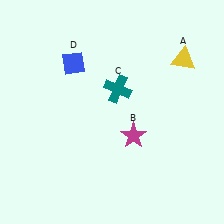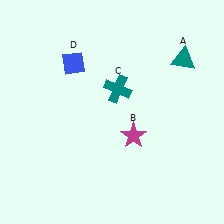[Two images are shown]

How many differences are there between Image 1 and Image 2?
There is 1 difference between the two images.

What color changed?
The triangle (A) changed from yellow in Image 1 to teal in Image 2.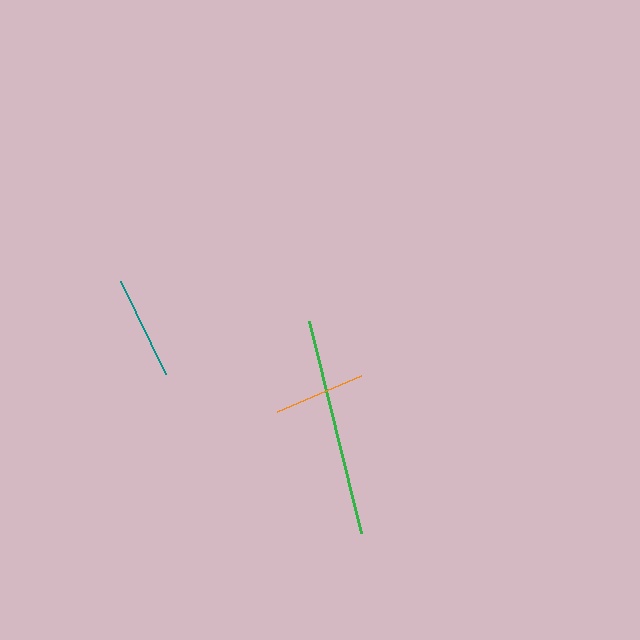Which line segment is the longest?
The green line is the longest at approximately 219 pixels.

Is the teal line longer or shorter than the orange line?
The teal line is longer than the orange line.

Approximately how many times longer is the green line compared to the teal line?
The green line is approximately 2.1 times the length of the teal line.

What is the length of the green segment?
The green segment is approximately 219 pixels long.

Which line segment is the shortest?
The orange line is the shortest at approximately 91 pixels.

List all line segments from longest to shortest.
From longest to shortest: green, teal, orange.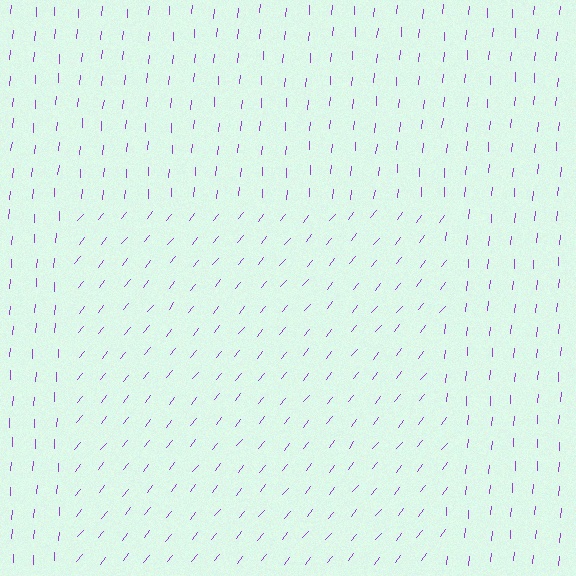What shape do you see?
I see a rectangle.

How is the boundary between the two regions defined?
The boundary is defined purely by a change in line orientation (approximately 34 degrees difference). All lines are the same color and thickness.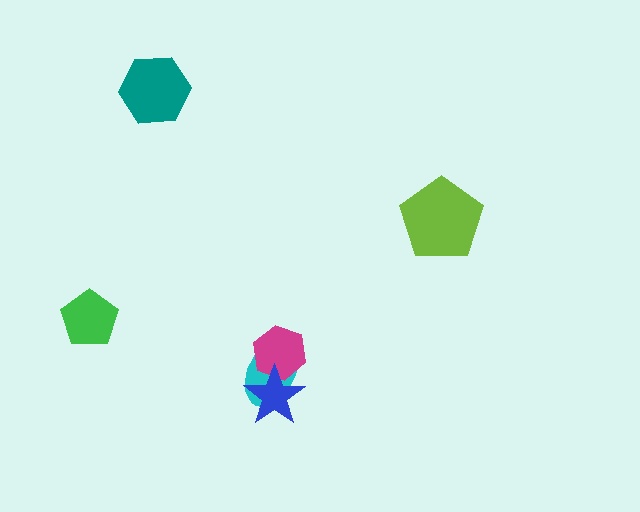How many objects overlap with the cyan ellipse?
2 objects overlap with the cyan ellipse.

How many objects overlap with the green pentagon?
0 objects overlap with the green pentagon.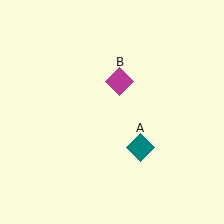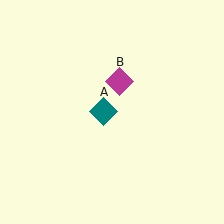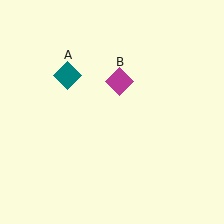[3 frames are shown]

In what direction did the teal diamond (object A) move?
The teal diamond (object A) moved up and to the left.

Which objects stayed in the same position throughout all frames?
Magenta diamond (object B) remained stationary.